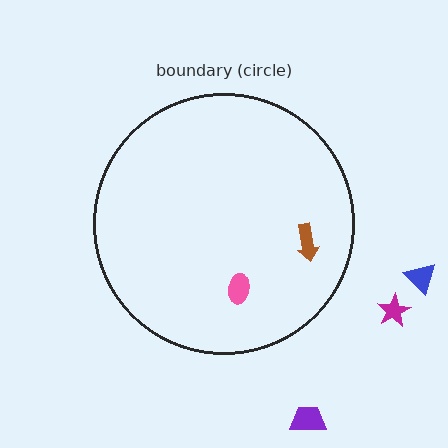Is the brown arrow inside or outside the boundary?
Inside.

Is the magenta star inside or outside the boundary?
Outside.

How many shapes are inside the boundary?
2 inside, 3 outside.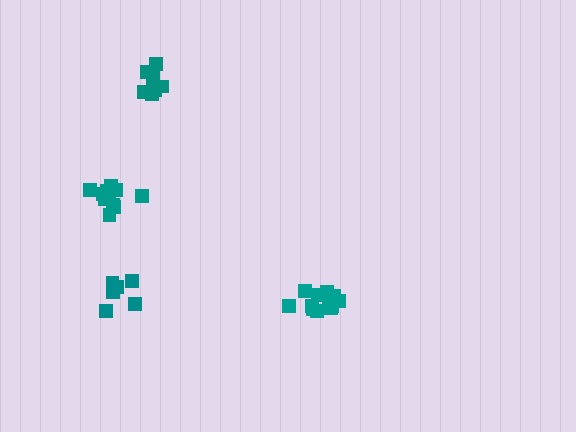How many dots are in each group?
Group 1: 6 dots, Group 2: 11 dots, Group 3: 12 dots, Group 4: 7 dots (36 total).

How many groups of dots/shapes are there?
There are 4 groups.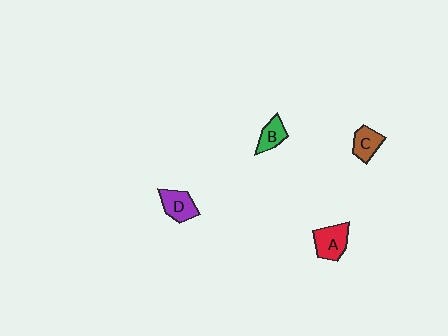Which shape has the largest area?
Shape A (red).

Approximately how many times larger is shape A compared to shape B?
Approximately 1.5 times.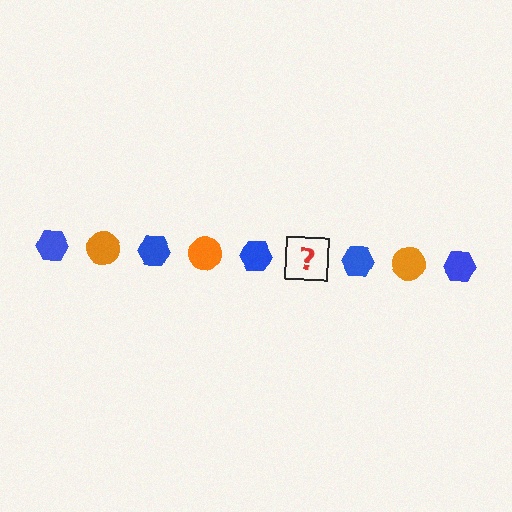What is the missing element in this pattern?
The missing element is an orange circle.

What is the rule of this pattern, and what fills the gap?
The rule is that the pattern alternates between blue hexagon and orange circle. The gap should be filled with an orange circle.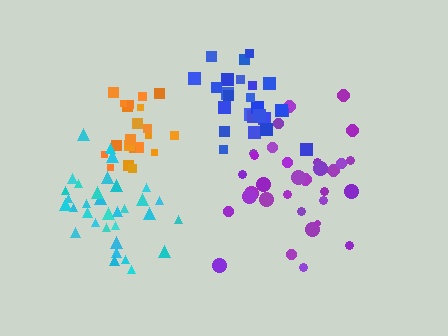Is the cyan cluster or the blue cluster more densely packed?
Blue.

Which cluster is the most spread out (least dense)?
Purple.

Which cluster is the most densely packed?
Blue.